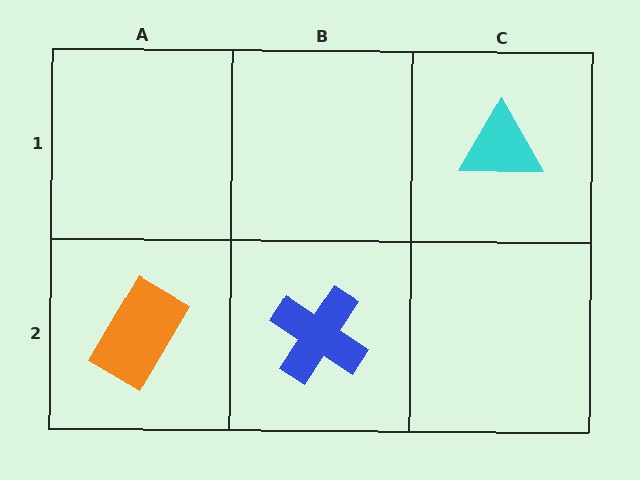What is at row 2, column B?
A blue cross.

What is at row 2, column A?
An orange rectangle.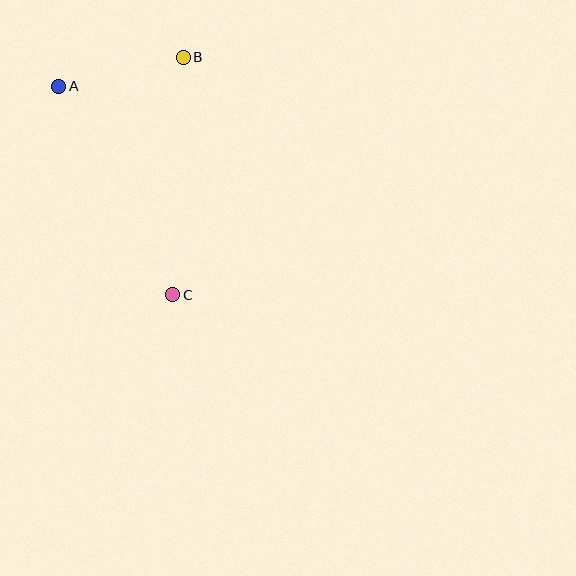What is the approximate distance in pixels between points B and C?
The distance between B and C is approximately 237 pixels.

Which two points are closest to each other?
Points A and B are closest to each other.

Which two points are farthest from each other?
Points A and C are farthest from each other.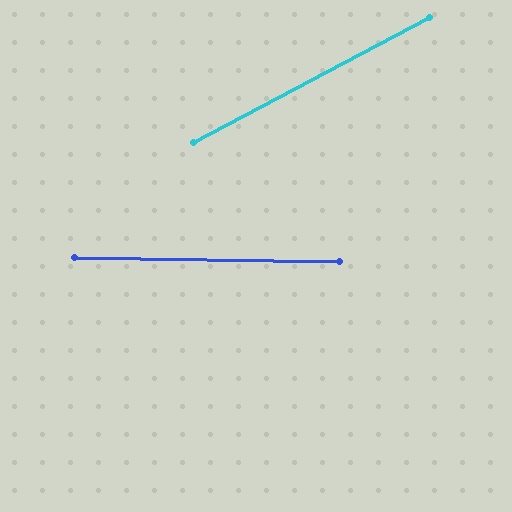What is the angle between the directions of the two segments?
Approximately 29 degrees.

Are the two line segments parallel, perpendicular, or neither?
Neither parallel nor perpendicular — they differ by about 29°.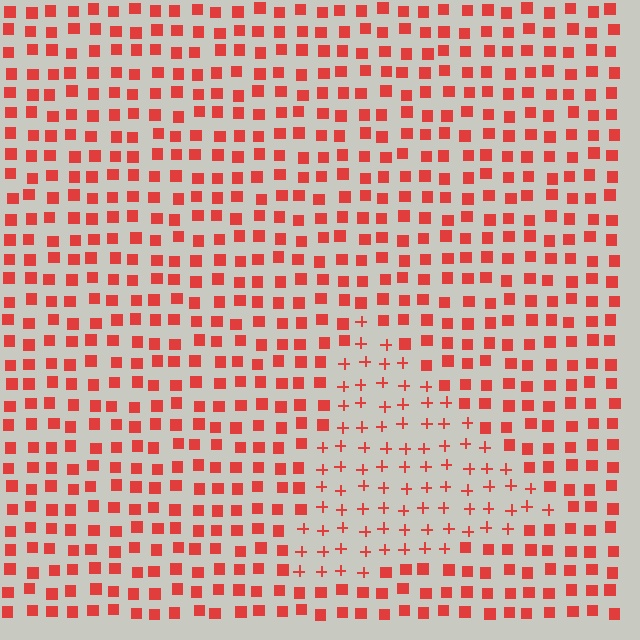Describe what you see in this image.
The image is filled with small red elements arranged in a uniform grid. A triangle-shaped region contains plus signs, while the surrounding area contains squares. The boundary is defined purely by the change in element shape.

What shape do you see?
I see a triangle.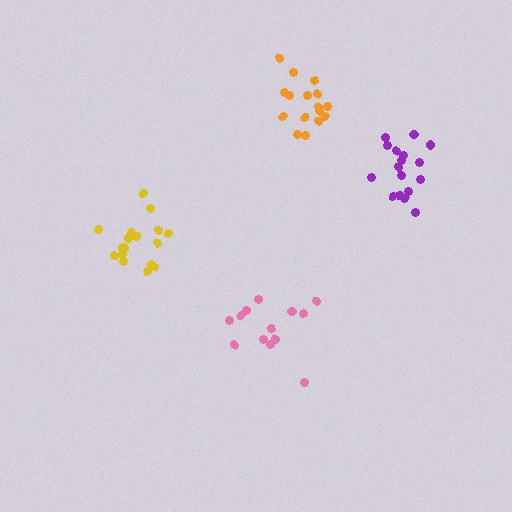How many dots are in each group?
Group 1: 18 dots, Group 2: 13 dots, Group 3: 16 dots, Group 4: 17 dots (64 total).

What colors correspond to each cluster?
The clusters are colored: yellow, pink, orange, purple.